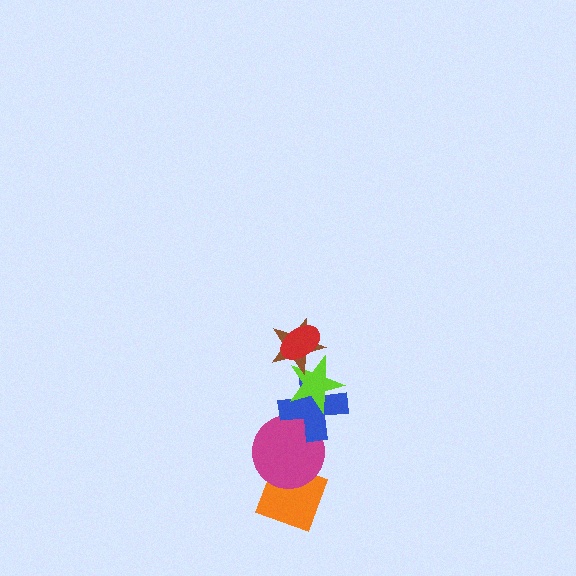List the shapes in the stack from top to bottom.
From top to bottom: the red ellipse, the brown star, the lime star, the blue cross, the magenta circle, the orange diamond.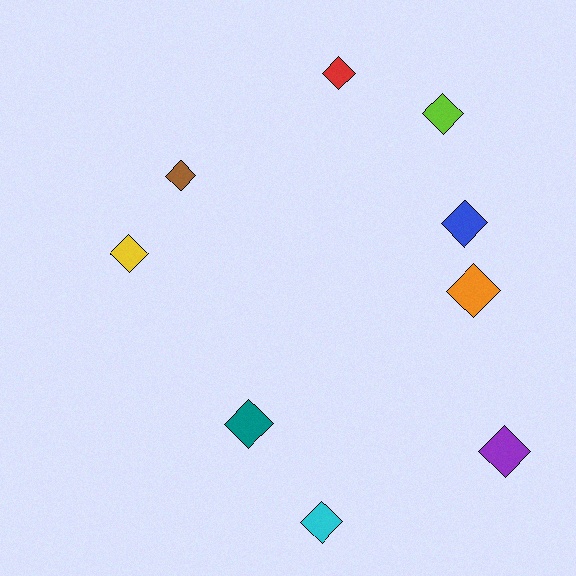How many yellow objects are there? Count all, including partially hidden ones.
There is 1 yellow object.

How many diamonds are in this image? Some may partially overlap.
There are 9 diamonds.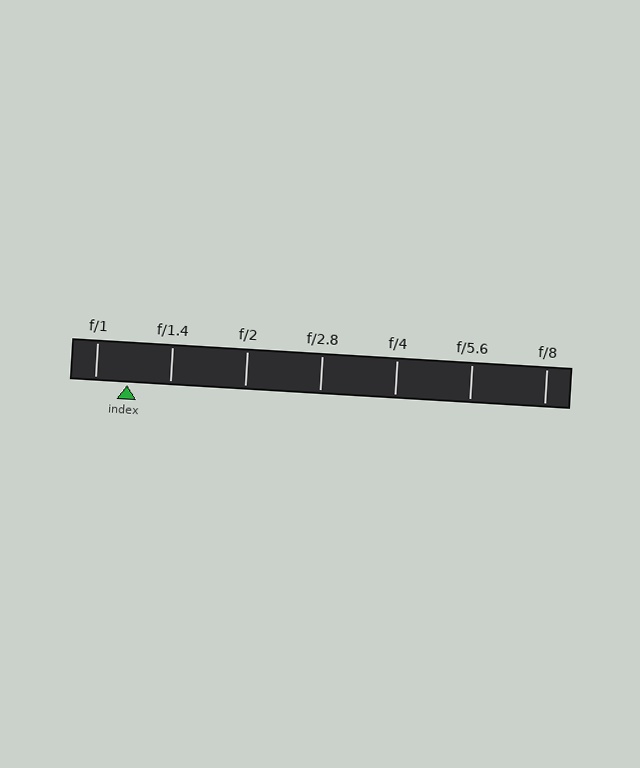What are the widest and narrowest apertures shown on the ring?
The widest aperture shown is f/1 and the narrowest is f/8.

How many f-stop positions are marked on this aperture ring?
There are 7 f-stop positions marked.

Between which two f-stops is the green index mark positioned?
The index mark is between f/1 and f/1.4.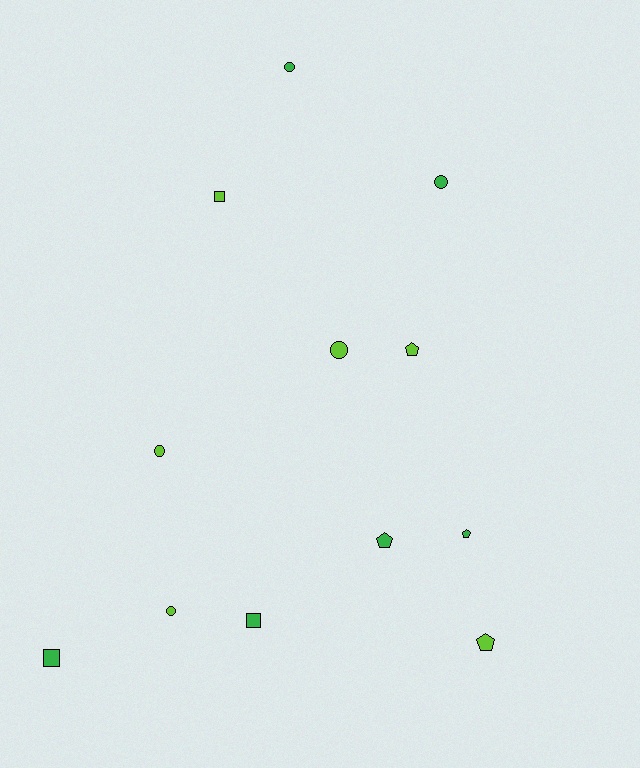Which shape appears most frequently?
Circle, with 5 objects.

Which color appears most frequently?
Lime, with 6 objects.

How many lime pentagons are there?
There are 2 lime pentagons.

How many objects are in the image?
There are 12 objects.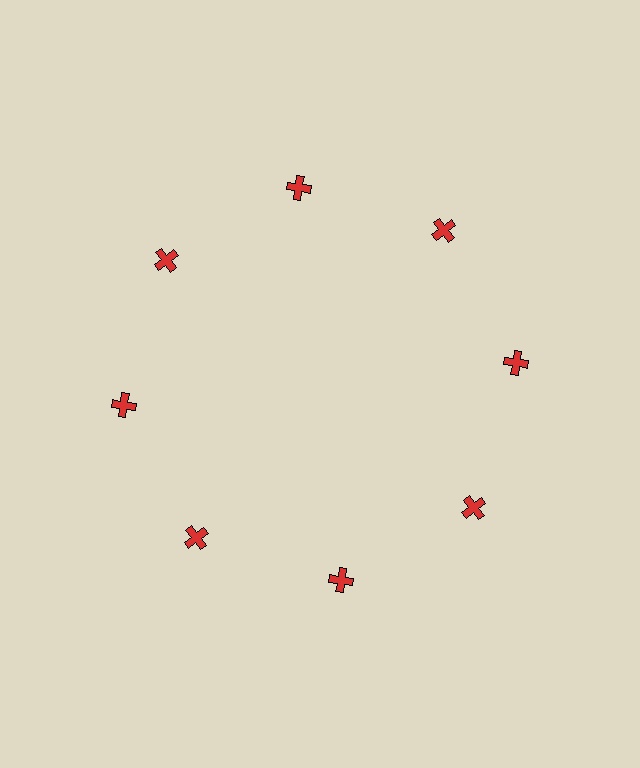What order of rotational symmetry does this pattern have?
This pattern has 8-fold rotational symmetry.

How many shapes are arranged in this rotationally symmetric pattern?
There are 8 shapes, arranged in 8 groups of 1.